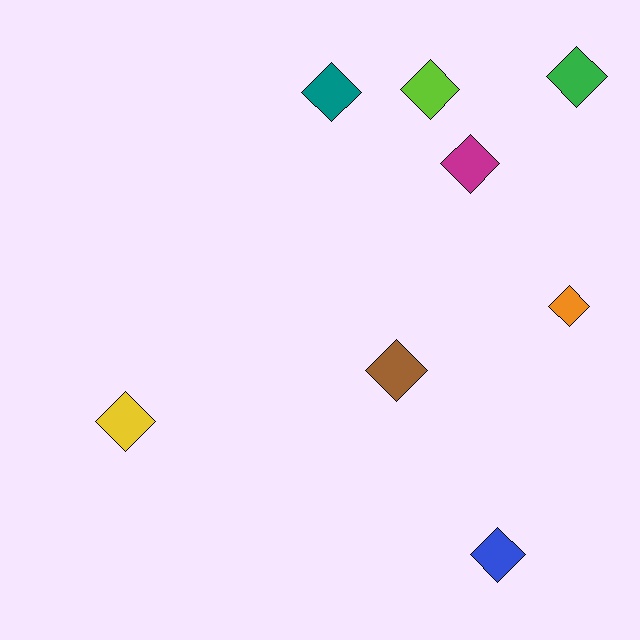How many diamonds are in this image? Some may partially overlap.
There are 8 diamonds.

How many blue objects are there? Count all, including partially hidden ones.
There is 1 blue object.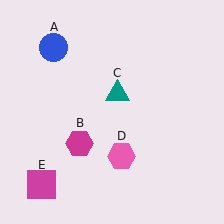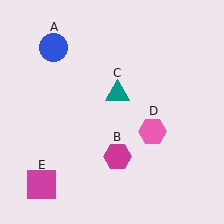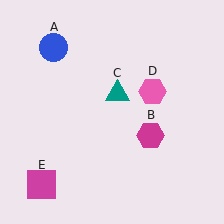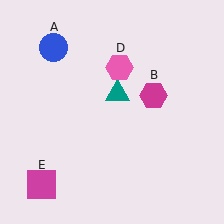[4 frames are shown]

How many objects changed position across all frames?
2 objects changed position: magenta hexagon (object B), pink hexagon (object D).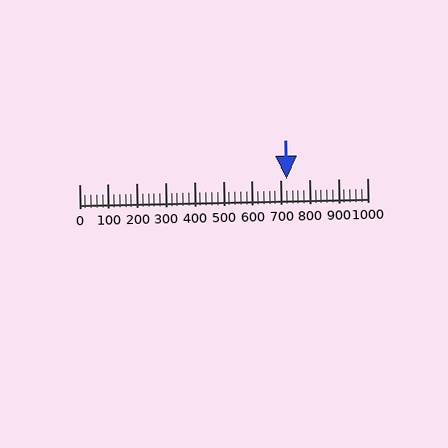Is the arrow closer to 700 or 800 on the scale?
The arrow is closer to 700.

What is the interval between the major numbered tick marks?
The major tick marks are spaced 100 units apart.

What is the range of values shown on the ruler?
The ruler shows values from 0 to 1000.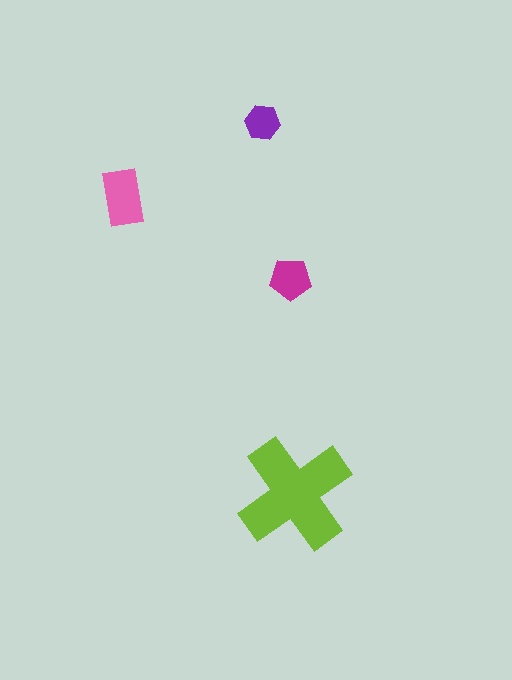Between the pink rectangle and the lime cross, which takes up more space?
The lime cross.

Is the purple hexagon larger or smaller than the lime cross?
Smaller.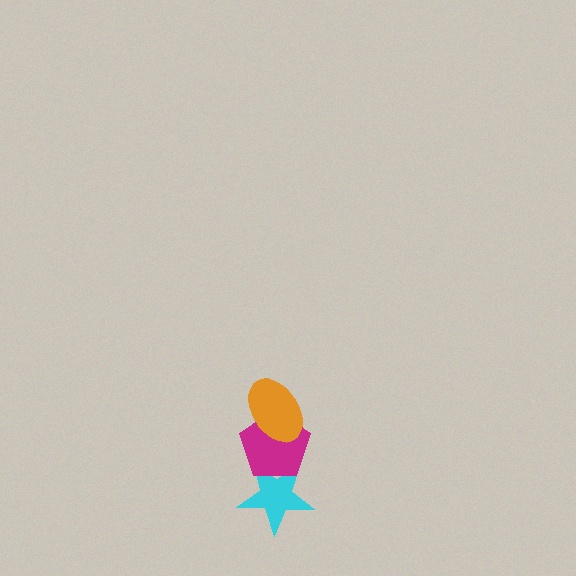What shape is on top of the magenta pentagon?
The orange ellipse is on top of the magenta pentagon.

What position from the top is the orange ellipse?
The orange ellipse is 1st from the top.